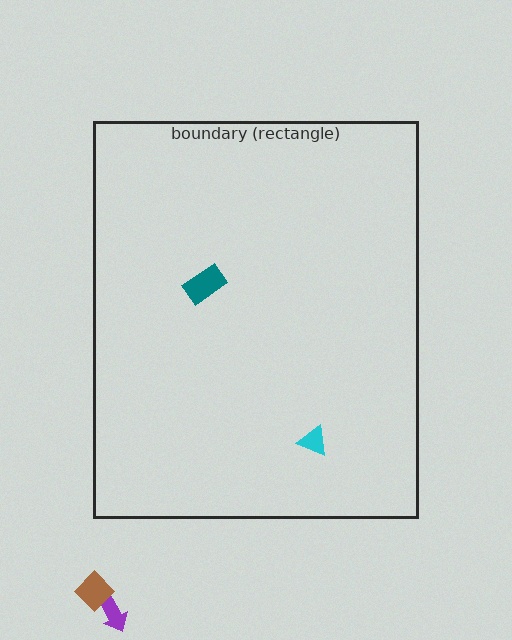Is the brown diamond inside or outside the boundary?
Outside.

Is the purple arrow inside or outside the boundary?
Outside.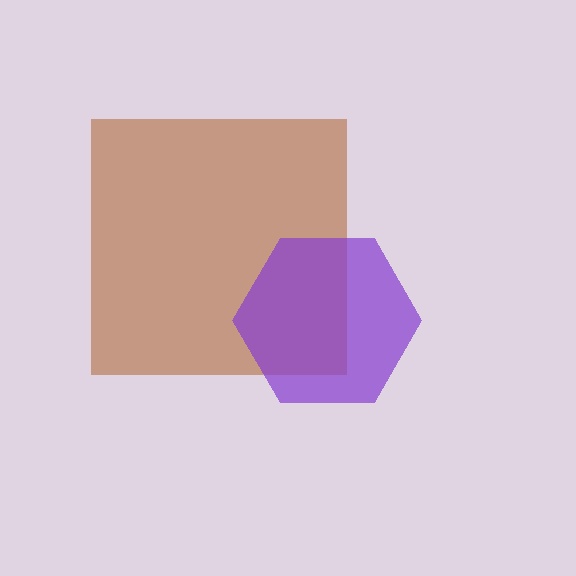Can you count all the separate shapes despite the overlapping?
Yes, there are 2 separate shapes.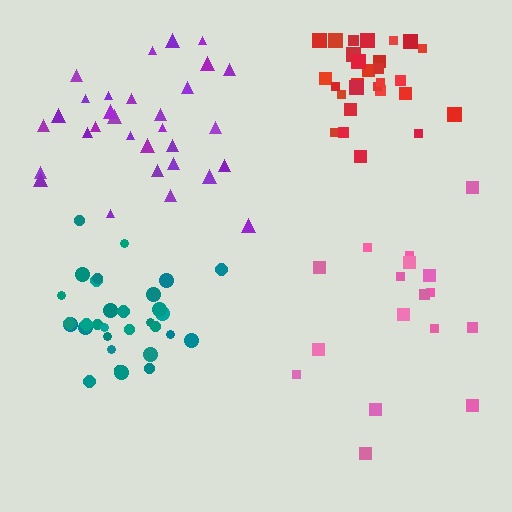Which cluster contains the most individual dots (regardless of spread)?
Teal (32).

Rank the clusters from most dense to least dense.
teal, red, purple, pink.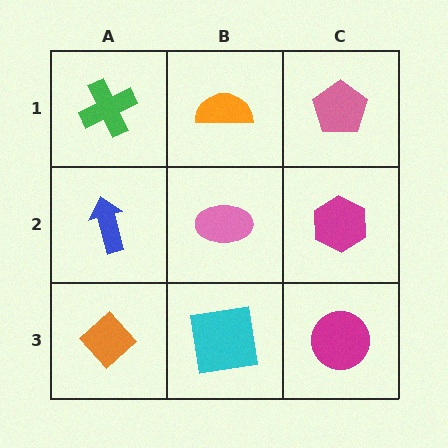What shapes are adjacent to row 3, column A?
A blue arrow (row 2, column A), a cyan square (row 3, column B).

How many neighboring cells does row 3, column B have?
3.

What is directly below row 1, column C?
A magenta hexagon.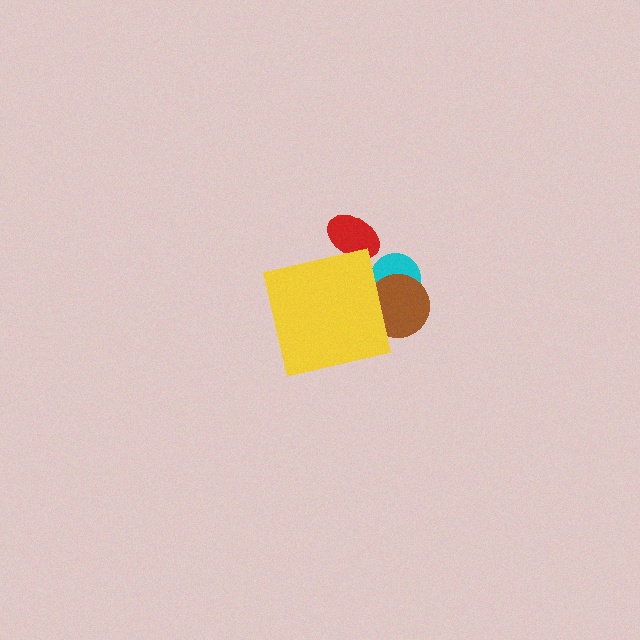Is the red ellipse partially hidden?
Yes, the red ellipse is partially hidden behind the yellow square.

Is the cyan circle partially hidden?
Yes, the cyan circle is partially hidden behind the yellow square.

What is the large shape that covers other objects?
A yellow square.